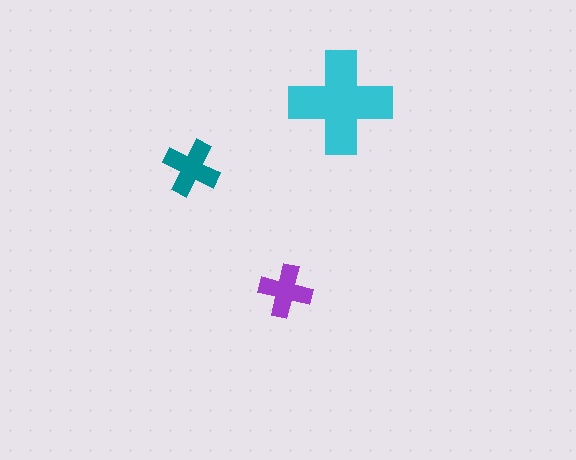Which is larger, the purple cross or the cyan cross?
The cyan one.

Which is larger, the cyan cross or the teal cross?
The cyan one.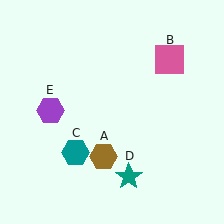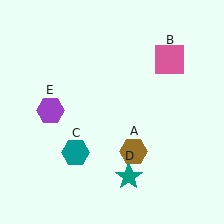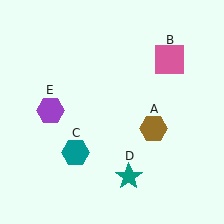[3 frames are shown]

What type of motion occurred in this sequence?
The brown hexagon (object A) rotated counterclockwise around the center of the scene.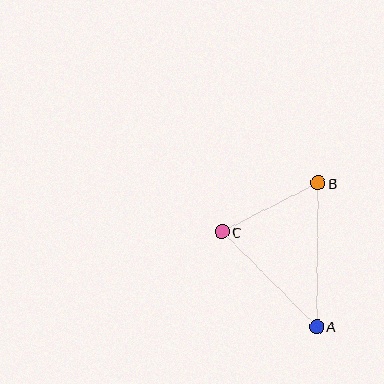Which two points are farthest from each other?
Points A and B are farthest from each other.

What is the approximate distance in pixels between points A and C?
The distance between A and C is approximately 134 pixels.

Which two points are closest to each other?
Points B and C are closest to each other.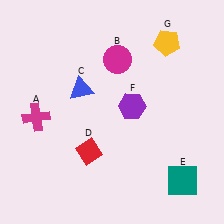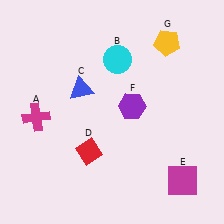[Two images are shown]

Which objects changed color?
B changed from magenta to cyan. E changed from teal to magenta.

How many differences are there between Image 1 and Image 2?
There are 2 differences between the two images.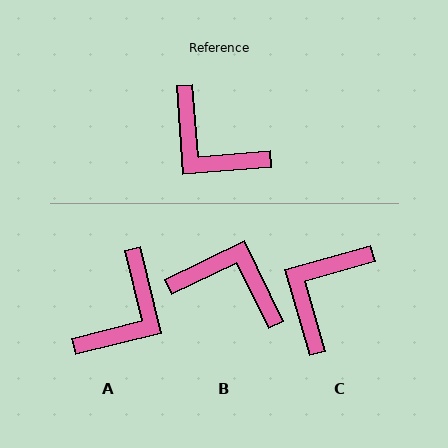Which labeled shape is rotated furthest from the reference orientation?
B, about 159 degrees away.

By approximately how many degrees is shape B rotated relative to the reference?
Approximately 159 degrees clockwise.